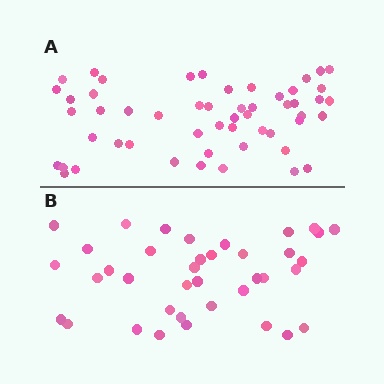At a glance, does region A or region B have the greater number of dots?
Region A (the top region) has more dots.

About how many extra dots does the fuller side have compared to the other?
Region A has approximately 15 more dots than region B.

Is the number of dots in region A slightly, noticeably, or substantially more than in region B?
Region A has noticeably more, but not dramatically so. The ratio is roughly 1.4 to 1.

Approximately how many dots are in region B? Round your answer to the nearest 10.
About 40 dots. (The exact count is 38, which rounds to 40.)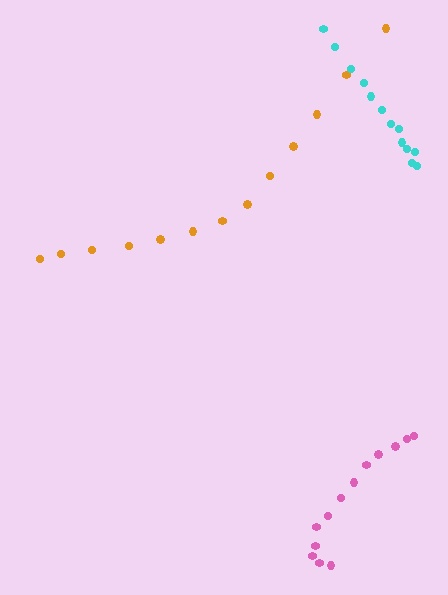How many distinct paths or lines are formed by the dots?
There are 3 distinct paths.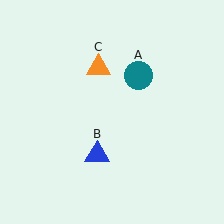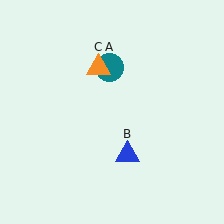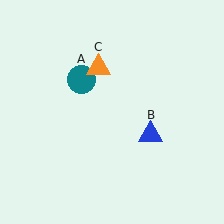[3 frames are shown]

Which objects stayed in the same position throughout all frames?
Orange triangle (object C) remained stationary.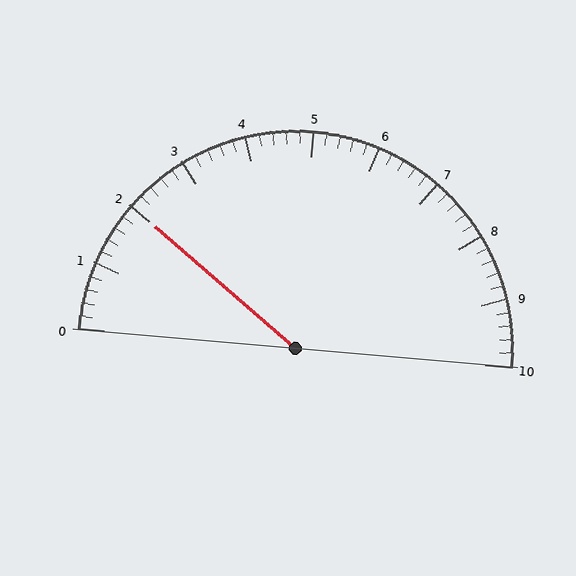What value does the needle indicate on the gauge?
The needle indicates approximately 2.0.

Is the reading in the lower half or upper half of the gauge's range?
The reading is in the lower half of the range (0 to 10).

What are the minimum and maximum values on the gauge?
The gauge ranges from 0 to 10.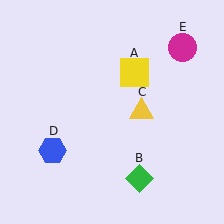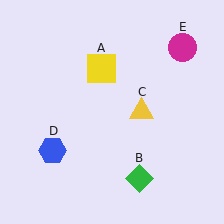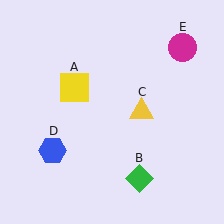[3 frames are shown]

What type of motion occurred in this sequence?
The yellow square (object A) rotated counterclockwise around the center of the scene.